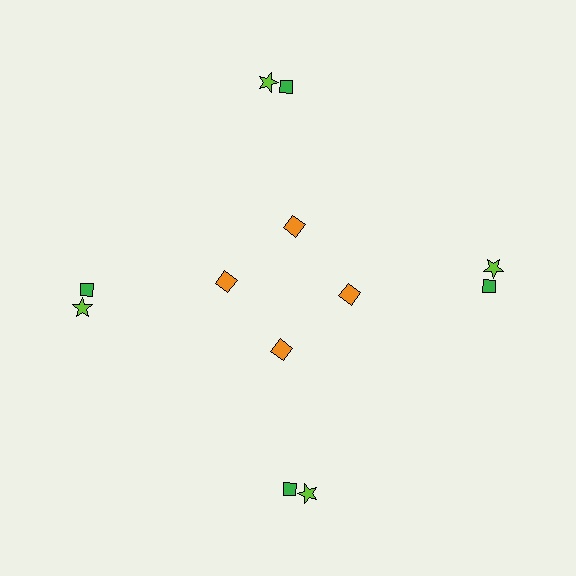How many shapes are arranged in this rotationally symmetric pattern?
There are 12 shapes, arranged in 4 groups of 3.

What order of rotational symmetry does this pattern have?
This pattern has 4-fold rotational symmetry.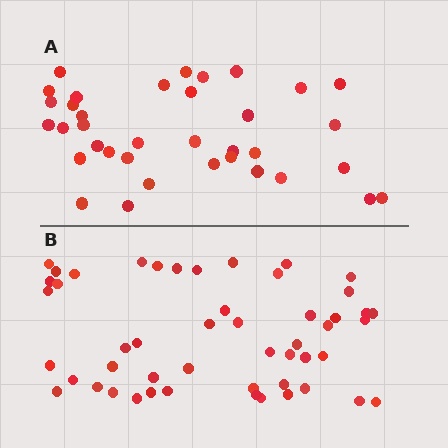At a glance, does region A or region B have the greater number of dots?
Region B (the bottom region) has more dots.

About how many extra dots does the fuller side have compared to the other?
Region B has approximately 15 more dots than region A.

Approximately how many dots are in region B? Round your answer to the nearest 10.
About 50 dots.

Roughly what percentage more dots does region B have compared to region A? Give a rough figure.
About 40% more.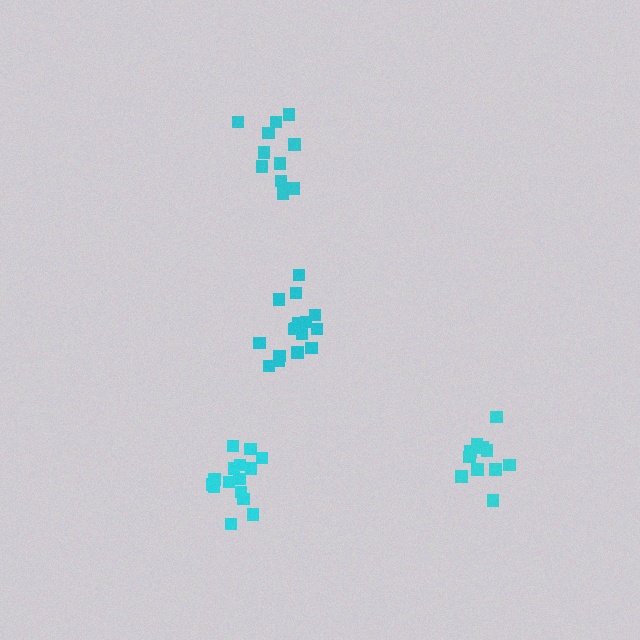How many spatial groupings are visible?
There are 4 spatial groupings.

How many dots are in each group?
Group 1: 11 dots, Group 2: 16 dots, Group 3: 15 dots, Group 4: 12 dots (54 total).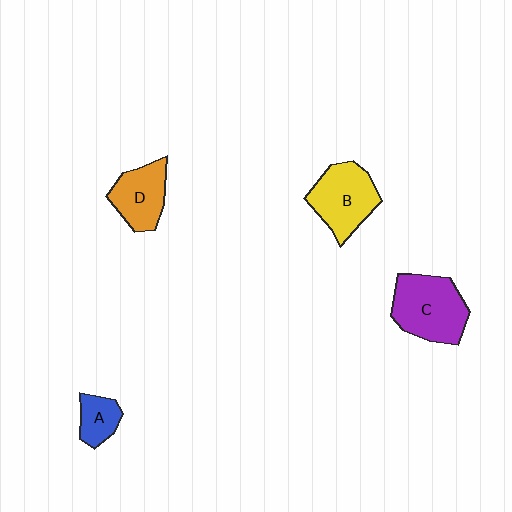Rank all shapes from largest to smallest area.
From largest to smallest: C (purple), B (yellow), D (orange), A (blue).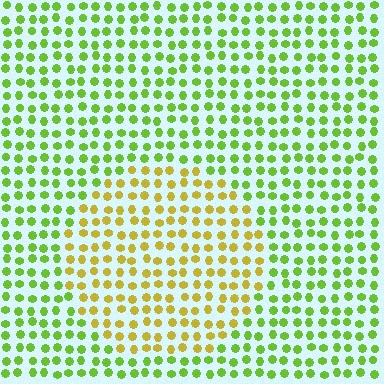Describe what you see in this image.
The image is filled with small lime elements in a uniform arrangement. A circle-shaped region is visible where the elements are tinted to a slightly different hue, forming a subtle color boundary.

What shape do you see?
I see a circle.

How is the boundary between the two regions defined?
The boundary is defined purely by a slight shift in hue (about 43 degrees). Spacing, size, and orientation are identical on both sides.